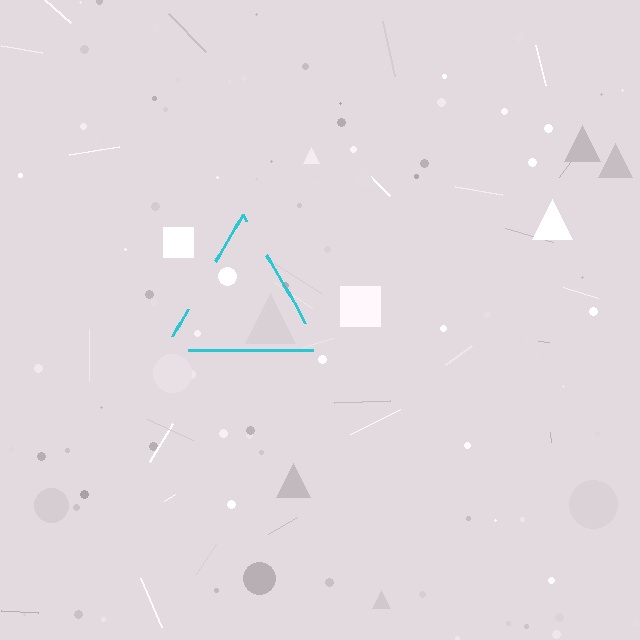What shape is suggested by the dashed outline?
The dashed outline suggests a triangle.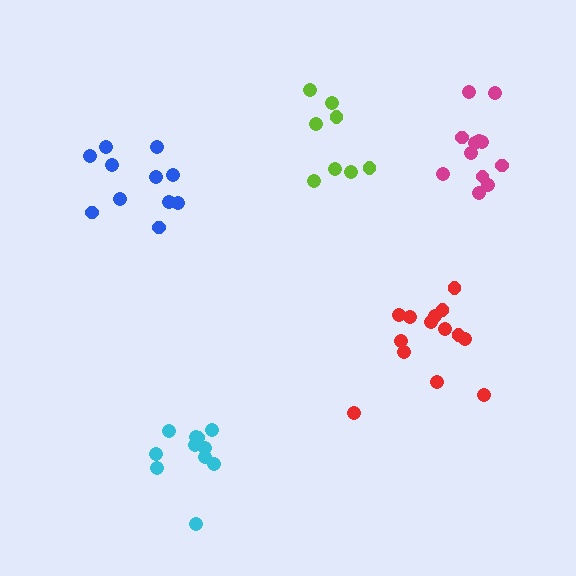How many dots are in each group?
Group 1: 8 dots, Group 2: 11 dots, Group 3: 11 dots, Group 4: 12 dots, Group 5: 14 dots (56 total).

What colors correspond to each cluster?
The clusters are colored: lime, blue, cyan, magenta, red.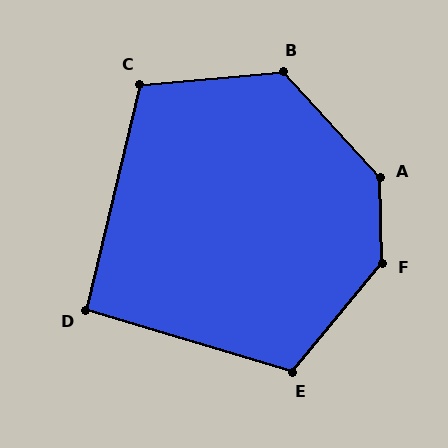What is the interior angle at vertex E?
Approximately 113 degrees (obtuse).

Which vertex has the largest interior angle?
F, at approximately 139 degrees.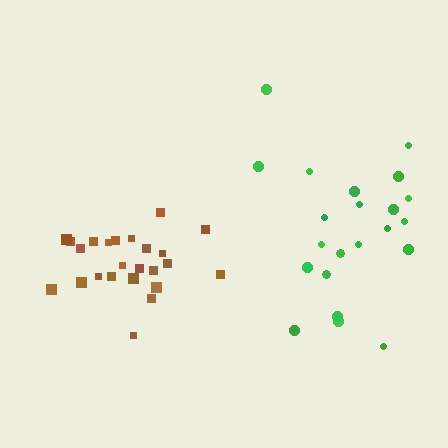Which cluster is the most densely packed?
Brown.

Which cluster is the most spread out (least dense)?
Green.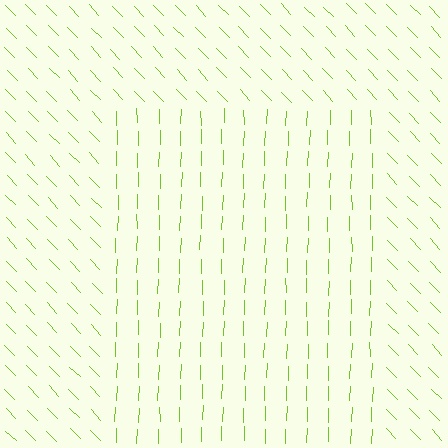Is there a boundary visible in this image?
Yes, there is a texture boundary formed by a change in line orientation.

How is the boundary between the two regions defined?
The boundary is defined purely by a change in line orientation (approximately 45 degrees difference). All lines are the same color and thickness.